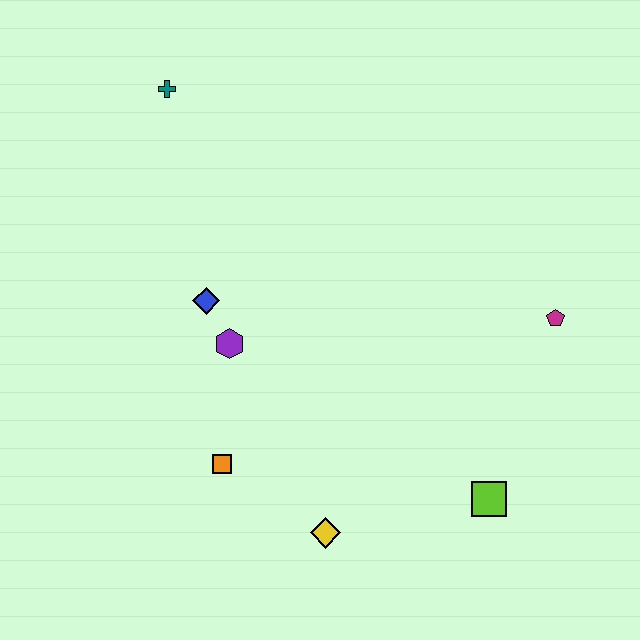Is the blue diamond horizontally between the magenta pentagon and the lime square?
No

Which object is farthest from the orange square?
The teal cross is farthest from the orange square.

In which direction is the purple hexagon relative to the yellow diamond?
The purple hexagon is above the yellow diamond.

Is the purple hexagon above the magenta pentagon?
No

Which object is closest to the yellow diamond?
The orange square is closest to the yellow diamond.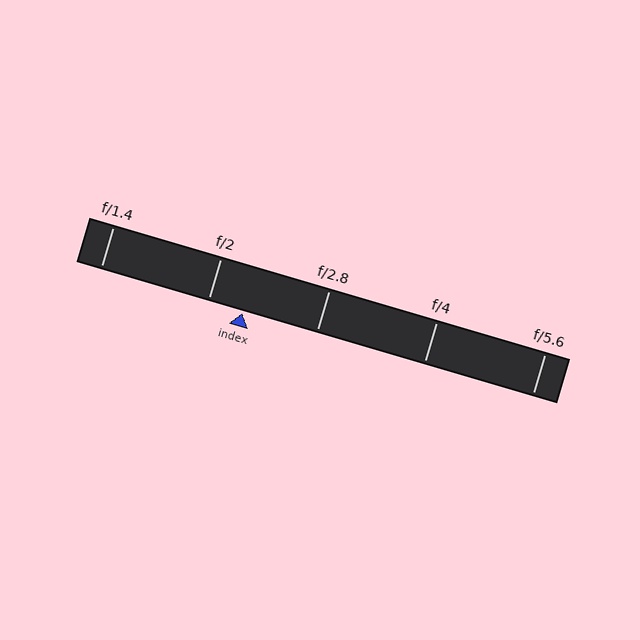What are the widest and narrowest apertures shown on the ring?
The widest aperture shown is f/1.4 and the narrowest is f/5.6.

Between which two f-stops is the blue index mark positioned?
The index mark is between f/2 and f/2.8.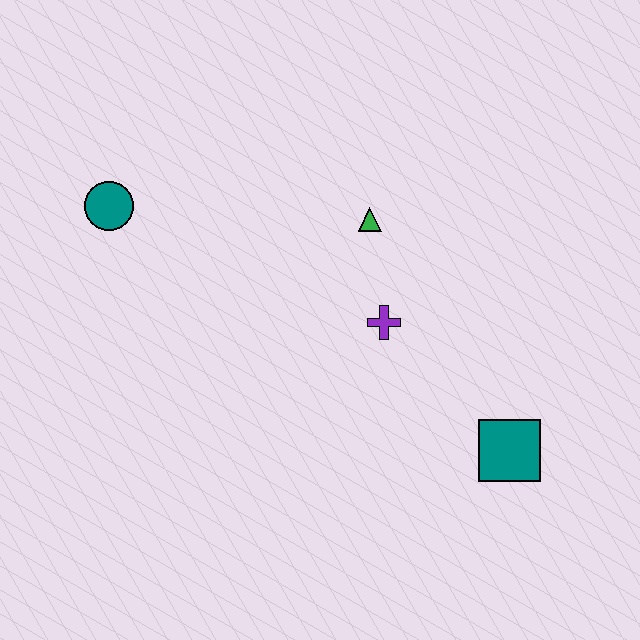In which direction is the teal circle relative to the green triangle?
The teal circle is to the left of the green triangle.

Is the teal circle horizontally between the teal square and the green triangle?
No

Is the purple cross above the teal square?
Yes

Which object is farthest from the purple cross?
The teal circle is farthest from the purple cross.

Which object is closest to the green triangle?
The purple cross is closest to the green triangle.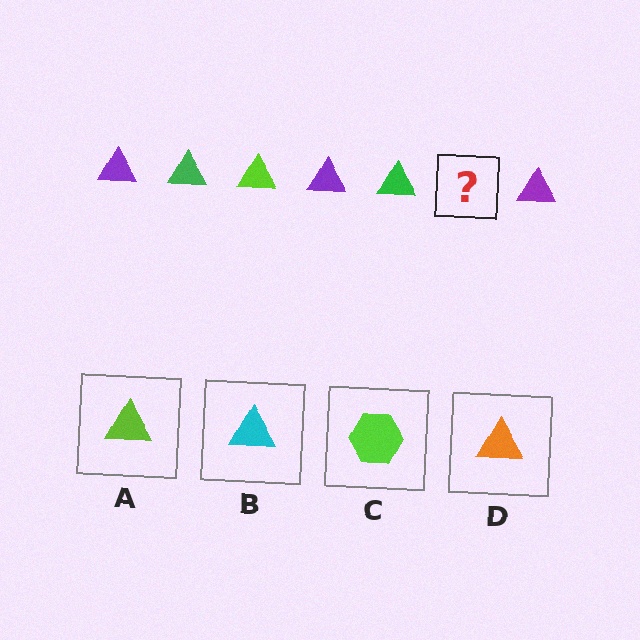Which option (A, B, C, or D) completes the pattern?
A.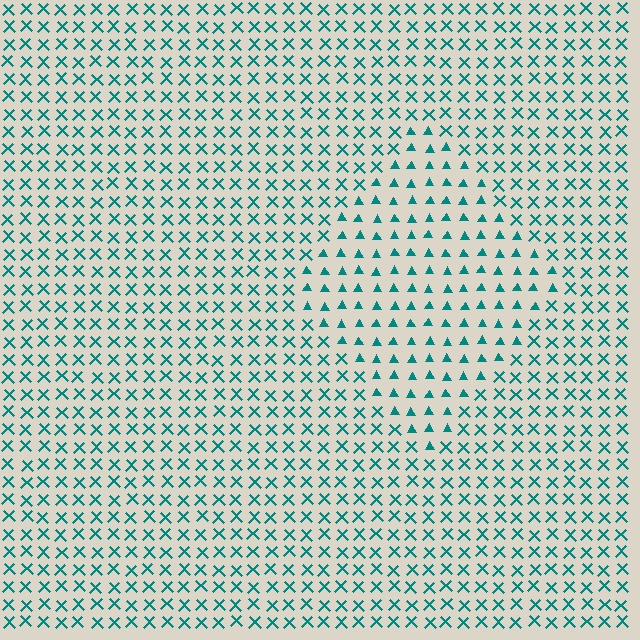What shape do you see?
I see a diamond.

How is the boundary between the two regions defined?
The boundary is defined by a change in element shape: triangles inside vs. X marks outside. All elements share the same color and spacing.